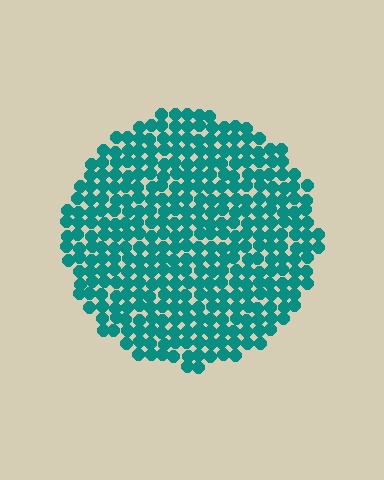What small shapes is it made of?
It is made of small circles.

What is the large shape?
The large shape is a circle.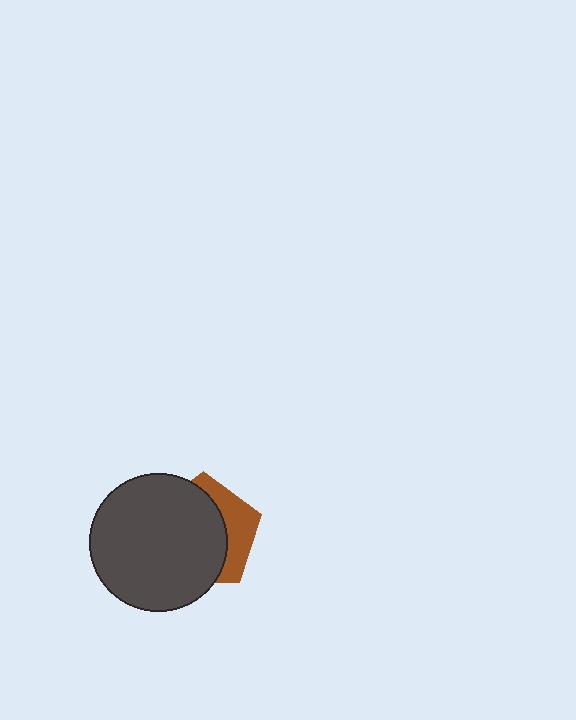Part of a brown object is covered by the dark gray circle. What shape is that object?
It is a pentagon.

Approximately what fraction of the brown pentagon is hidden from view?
Roughly 68% of the brown pentagon is hidden behind the dark gray circle.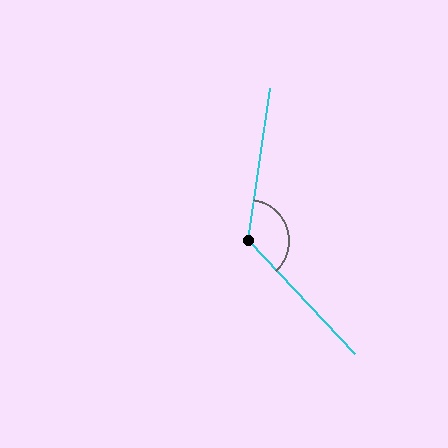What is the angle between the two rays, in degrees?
Approximately 129 degrees.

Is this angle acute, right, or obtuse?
It is obtuse.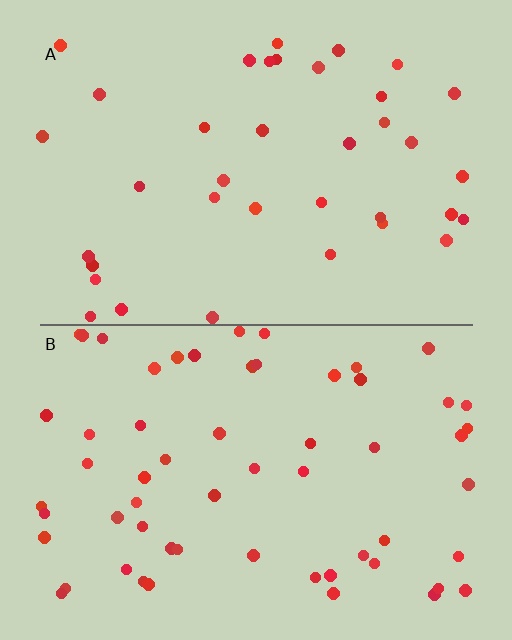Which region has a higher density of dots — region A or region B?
B (the bottom).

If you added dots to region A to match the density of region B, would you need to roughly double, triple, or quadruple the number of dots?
Approximately double.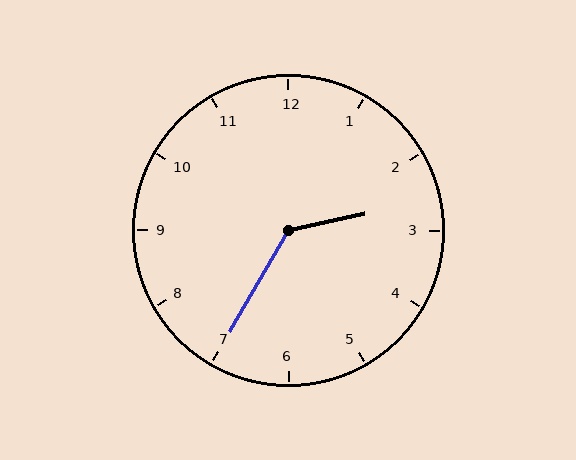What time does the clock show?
2:35.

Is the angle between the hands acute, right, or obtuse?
It is obtuse.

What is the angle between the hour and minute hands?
Approximately 132 degrees.